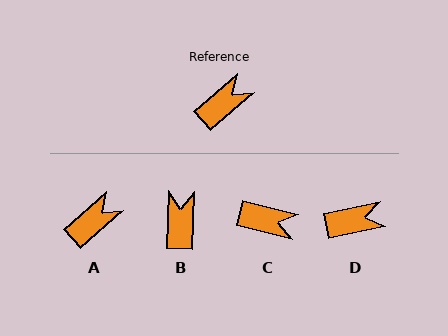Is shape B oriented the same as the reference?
No, it is off by about 47 degrees.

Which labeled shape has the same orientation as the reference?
A.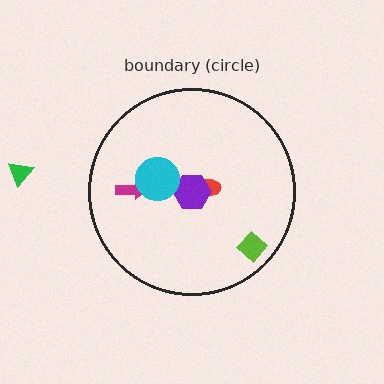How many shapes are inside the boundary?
5 inside, 1 outside.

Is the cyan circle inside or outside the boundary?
Inside.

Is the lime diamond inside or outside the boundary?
Inside.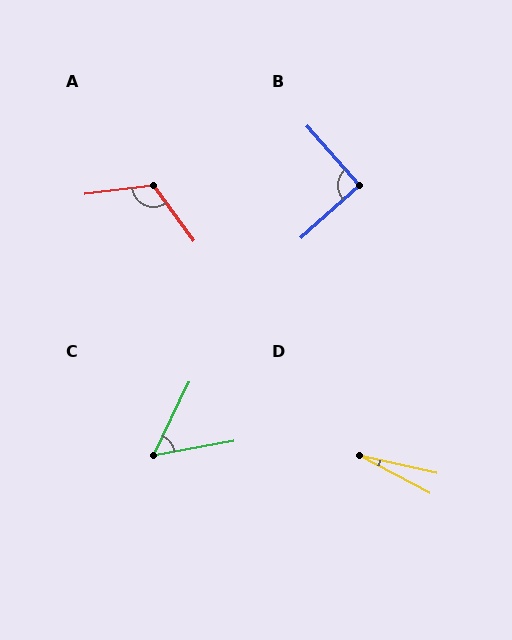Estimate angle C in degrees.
Approximately 54 degrees.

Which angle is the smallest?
D, at approximately 16 degrees.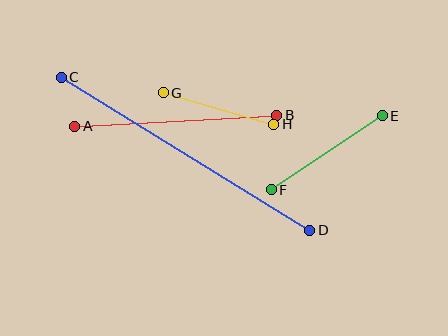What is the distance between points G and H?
The distance is approximately 115 pixels.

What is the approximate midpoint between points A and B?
The midpoint is at approximately (176, 121) pixels.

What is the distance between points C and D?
The distance is approximately 292 pixels.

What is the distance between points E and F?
The distance is approximately 133 pixels.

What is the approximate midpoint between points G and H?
The midpoint is at approximately (219, 108) pixels.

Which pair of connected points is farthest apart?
Points C and D are farthest apart.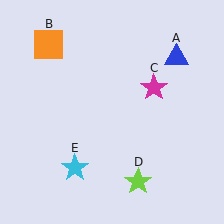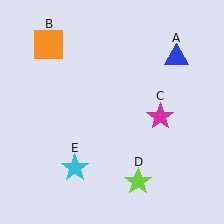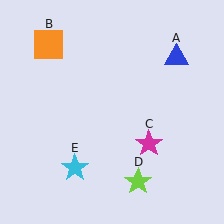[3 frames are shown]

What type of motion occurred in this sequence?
The magenta star (object C) rotated clockwise around the center of the scene.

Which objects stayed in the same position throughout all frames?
Blue triangle (object A) and orange square (object B) and lime star (object D) and cyan star (object E) remained stationary.